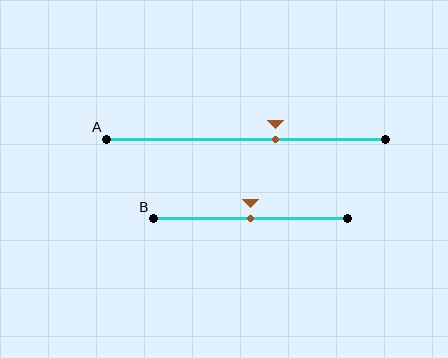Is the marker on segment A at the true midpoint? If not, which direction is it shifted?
No, the marker on segment A is shifted to the right by about 11% of the segment length.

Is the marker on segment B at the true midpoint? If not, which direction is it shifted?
Yes, the marker on segment B is at the true midpoint.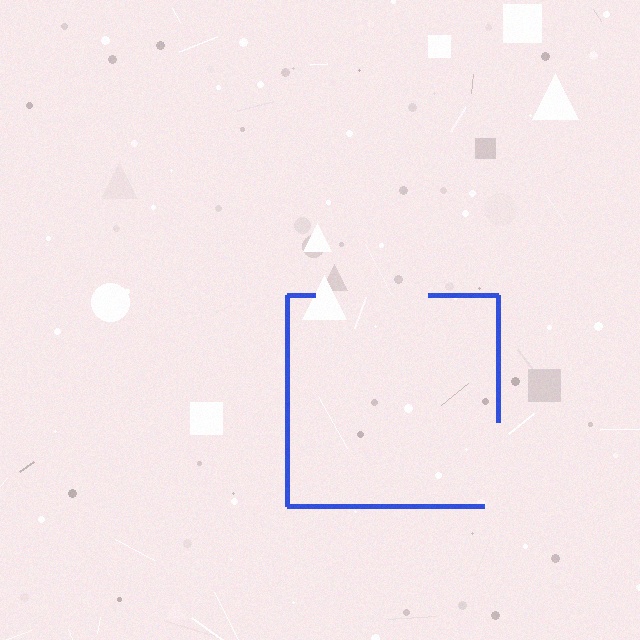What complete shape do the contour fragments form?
The contour fragments form a square.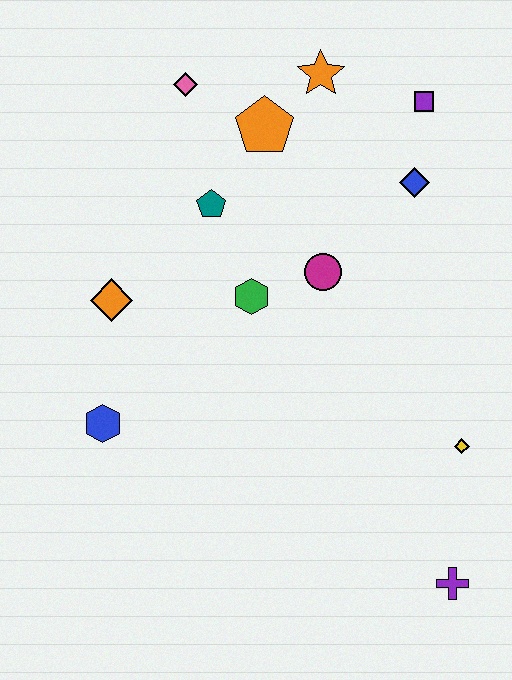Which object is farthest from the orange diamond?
The purple cross is farthest from the orange diamond.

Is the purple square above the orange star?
No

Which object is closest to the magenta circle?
The green hexagon is closest to the magenta circle.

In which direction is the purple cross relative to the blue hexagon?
The purple cross is to the right of the blue hexagon.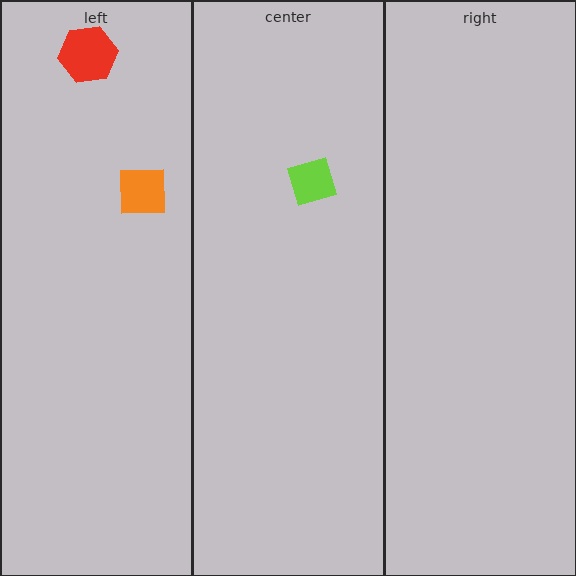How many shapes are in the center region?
1.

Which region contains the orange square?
The left region.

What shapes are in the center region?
The lime square.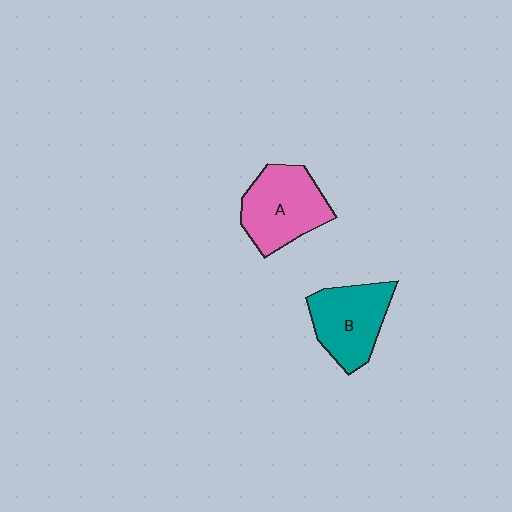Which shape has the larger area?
Shape A (pink).